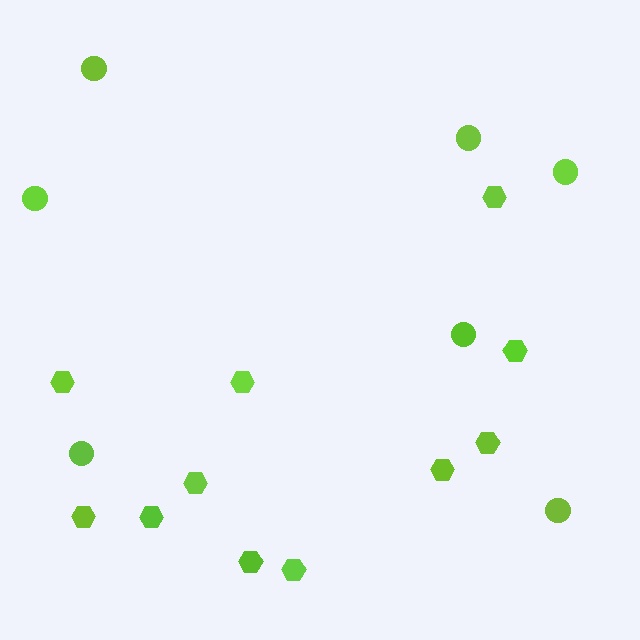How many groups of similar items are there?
There are 2 groups: one group of circles (7) and one group of hexagons (11).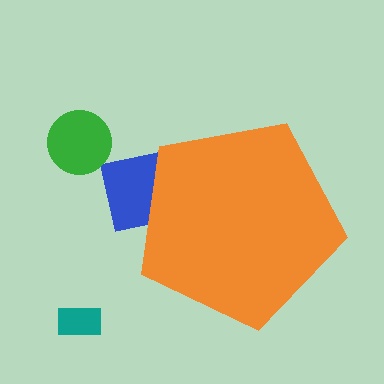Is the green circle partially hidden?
No, the green circle is fully visible.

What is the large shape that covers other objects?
An orange pentagon.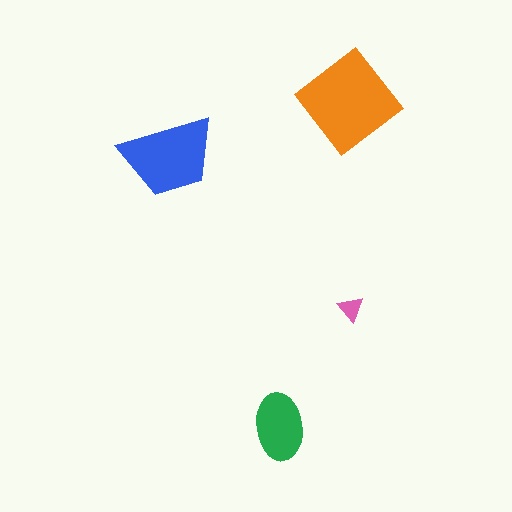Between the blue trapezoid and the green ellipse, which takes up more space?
The blue trapezoid.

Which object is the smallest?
The pink triangle.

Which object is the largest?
The orange diamond.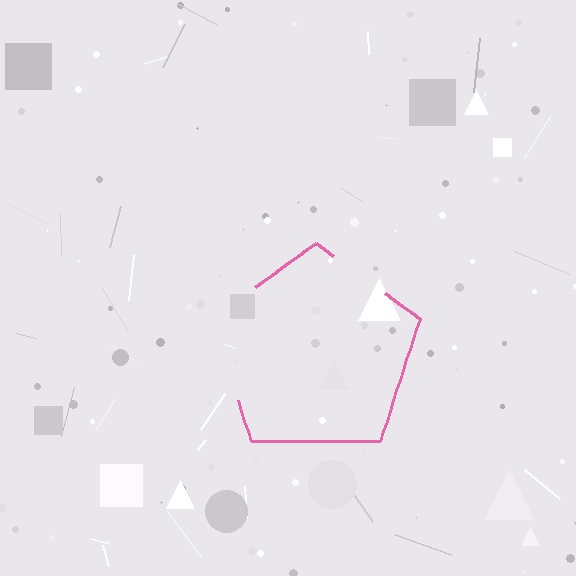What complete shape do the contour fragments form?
The contour fragments form a pentagon.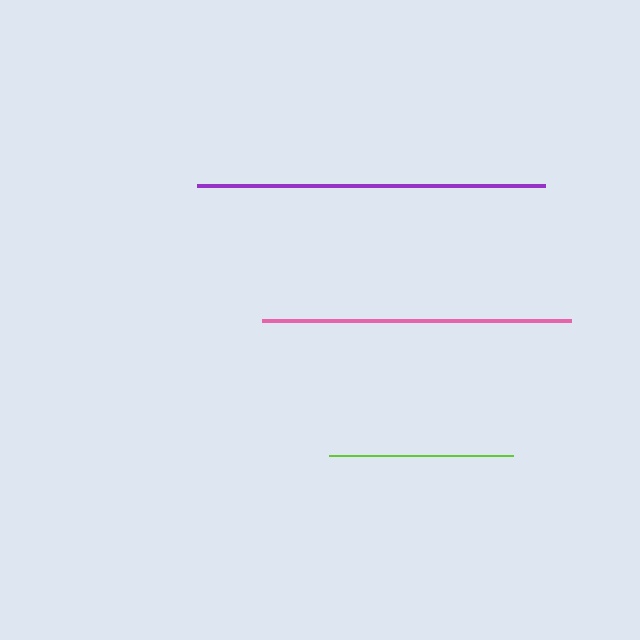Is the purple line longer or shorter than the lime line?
The purple line is longer than the lime line.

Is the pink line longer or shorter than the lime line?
The pink line is longer than the lime line.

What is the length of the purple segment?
The purple segment is approximately 347 pixels long.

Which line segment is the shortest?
The lime line is the shortest at approximately 184 pixels.